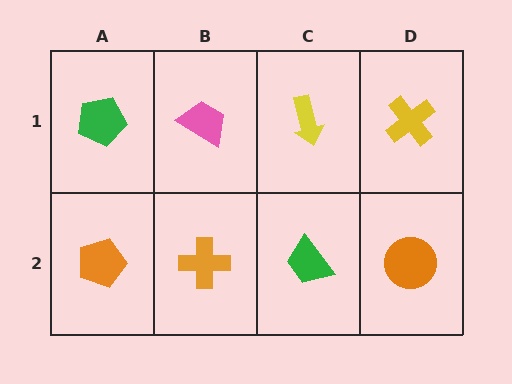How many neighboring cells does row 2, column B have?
3.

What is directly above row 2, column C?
A yellow arrow.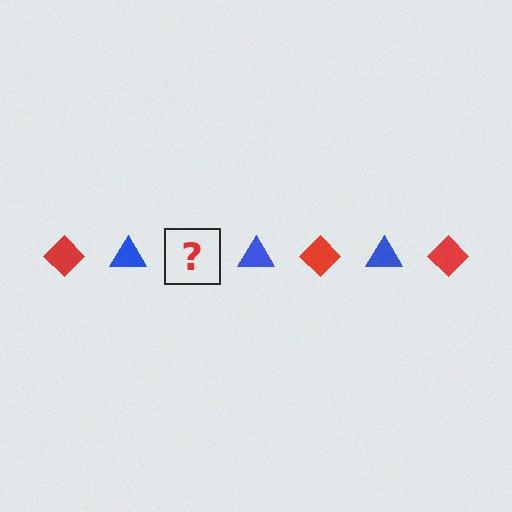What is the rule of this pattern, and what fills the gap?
The rule is that the pattern alternates between red diamond and blue triangle. The gap should be filled with a red diamond.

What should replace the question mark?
The question mark should be replaced with a red diamond.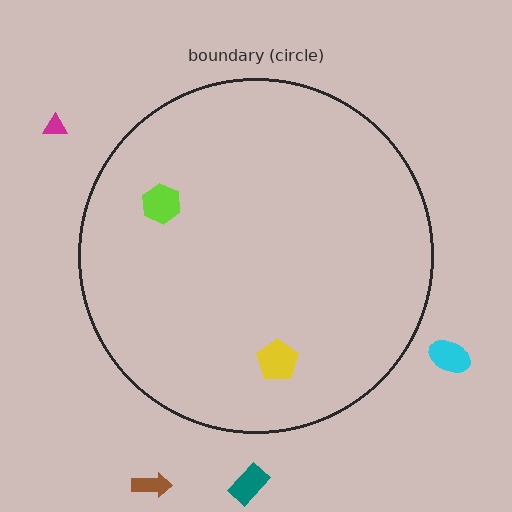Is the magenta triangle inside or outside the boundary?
Outside.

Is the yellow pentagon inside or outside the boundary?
Inside.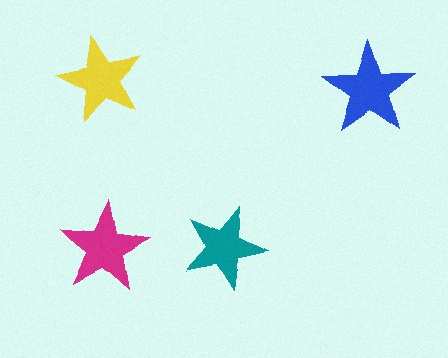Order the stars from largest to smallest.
the blue one, the magenta one, the yellow one, the teal one.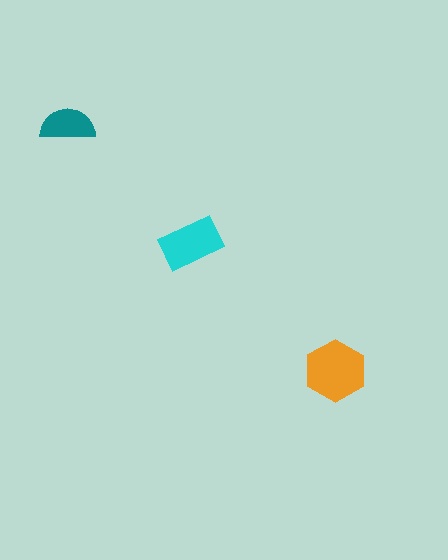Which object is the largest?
The orange hexagon.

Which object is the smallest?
The teal semicircle.